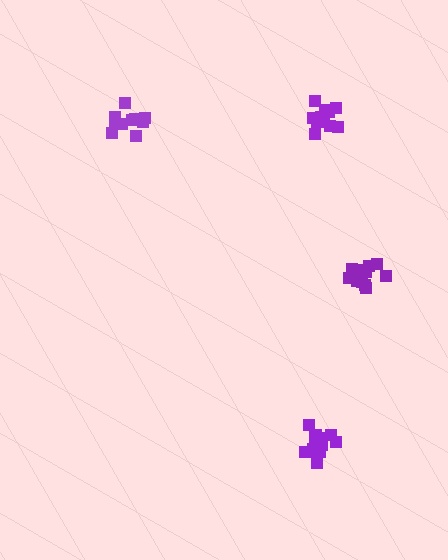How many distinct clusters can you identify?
There are 4 distinct clusters.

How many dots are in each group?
Group 1: 13 dots, Group 2: 14 dots, Group 3: 10 dots, Group 4: 12 dots (49 total).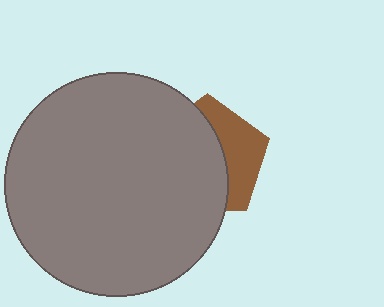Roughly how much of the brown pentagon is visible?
A small part of it is visible (roughly 37%).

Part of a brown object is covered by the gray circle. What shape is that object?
It is a pentagon.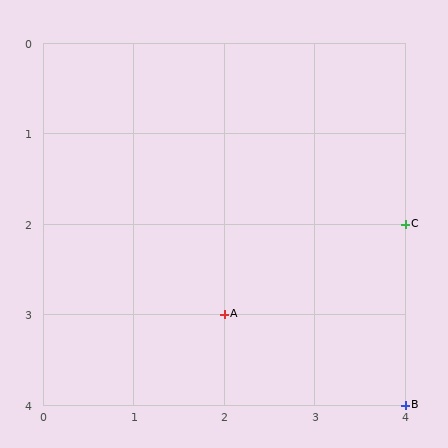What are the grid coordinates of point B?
Point B is at grid coordinates (4, 4).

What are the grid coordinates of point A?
Point A is at grid coordinates (2, 3).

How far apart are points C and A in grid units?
Points C and A are 2 columns and 1 row apart (about 2.2 grid units diagonally).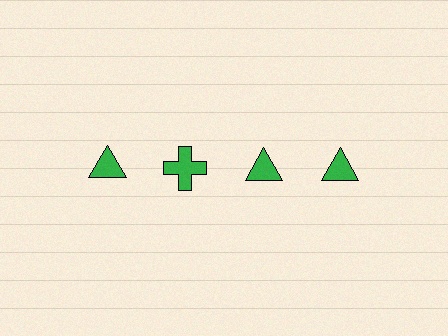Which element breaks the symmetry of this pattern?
The green cross in the top row, second from left column breaks the symmetry. All other shapes are green triangles.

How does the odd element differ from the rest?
It has a different shape: cross instead of triangle.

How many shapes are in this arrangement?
There are 4 shapes arranged in a grid pattern.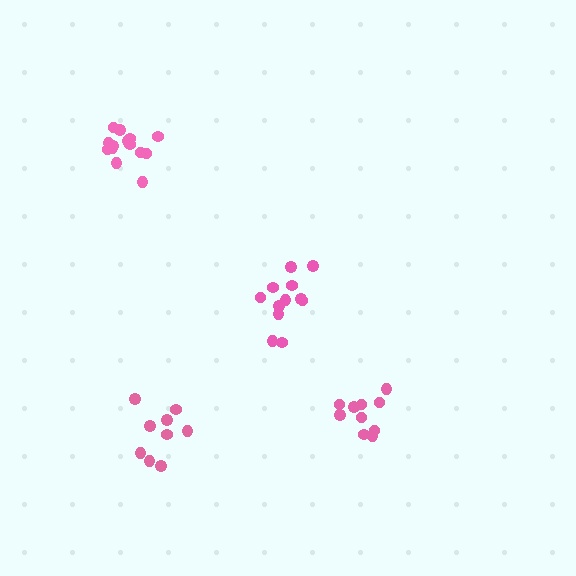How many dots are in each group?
Group 1: 12 dots, Group 2: 10 dots, Group 3: 9 dots, Group 4: 14 dots (45 total).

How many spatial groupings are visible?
There are 4 spatial groupings.